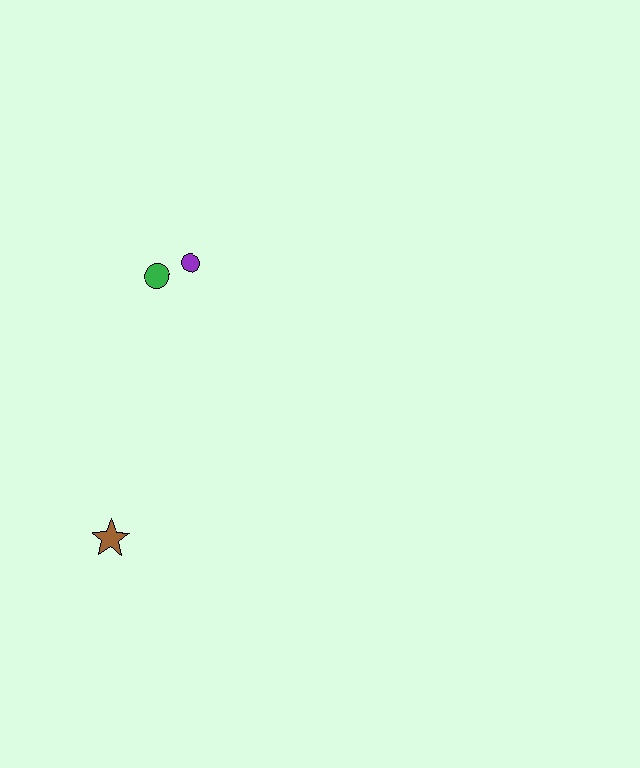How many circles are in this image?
There are 2 circles.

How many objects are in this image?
There are 3 objects.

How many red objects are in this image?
There are no red objects.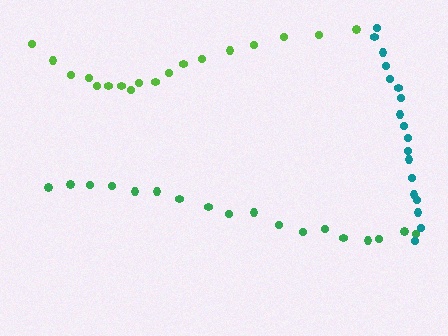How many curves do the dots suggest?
There are 3 distinct paths.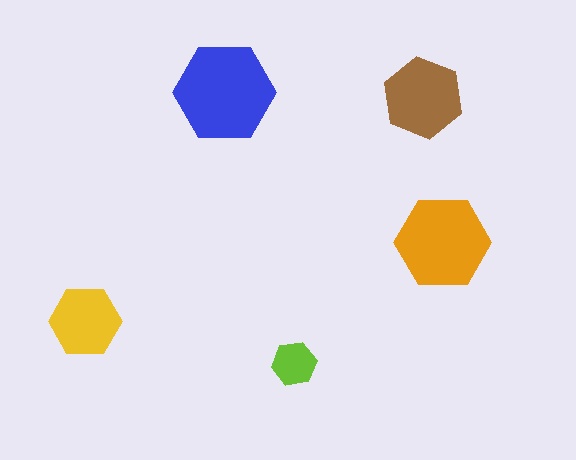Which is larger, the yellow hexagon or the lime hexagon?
The yellow one.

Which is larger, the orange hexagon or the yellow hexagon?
The orange one.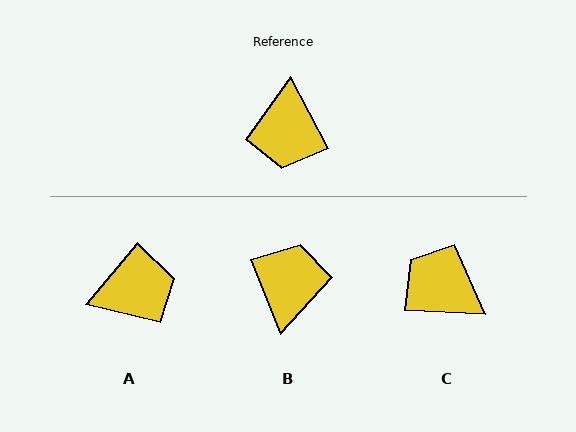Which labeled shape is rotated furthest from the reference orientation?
B, about 173 degrees away.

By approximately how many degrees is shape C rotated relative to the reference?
Approximately 121 degrees clockwise.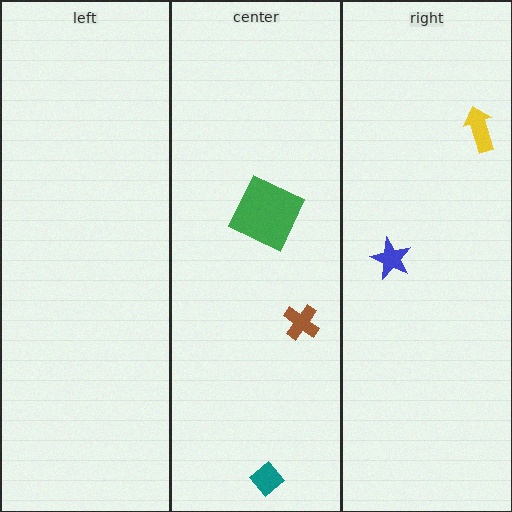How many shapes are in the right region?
2.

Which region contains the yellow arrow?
The right region.